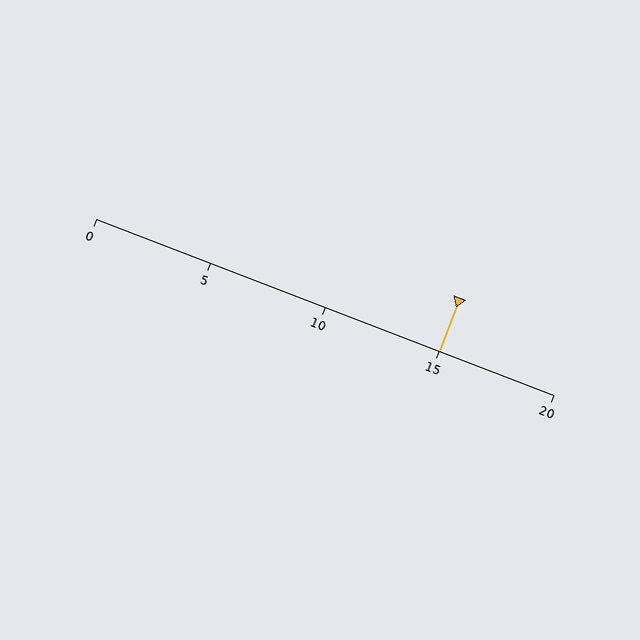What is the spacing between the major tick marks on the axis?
The major ticks are spaced 5 apart.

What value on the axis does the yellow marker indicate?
The marker indicates approximately 15.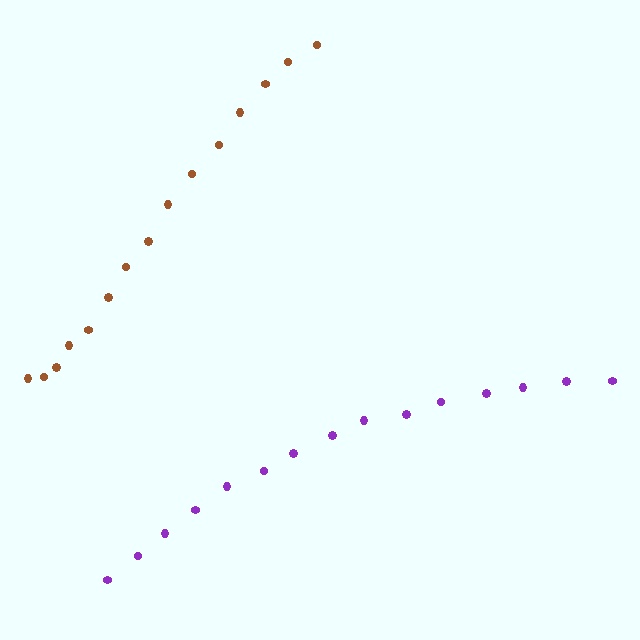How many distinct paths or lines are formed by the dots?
There are 2 distinct paths.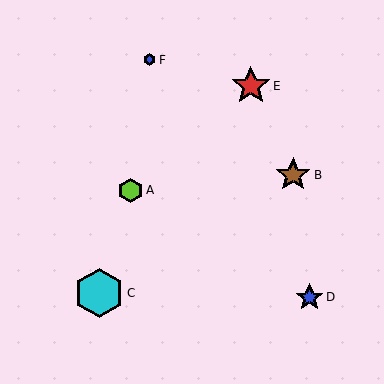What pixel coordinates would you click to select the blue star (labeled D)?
Click at (309, 297) to select the blue star D.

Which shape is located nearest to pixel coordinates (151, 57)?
The blue hexagon (labeled F) at (149, 60) is nearest to that location.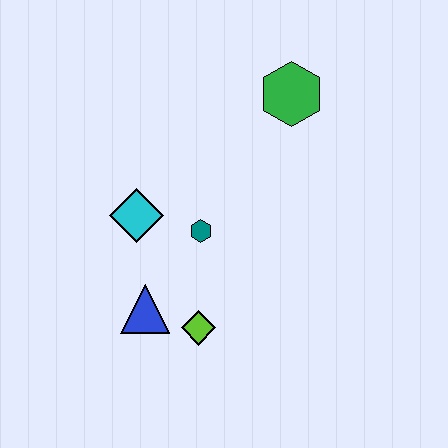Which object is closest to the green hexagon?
The teal hexagon is closest to the green hexagon.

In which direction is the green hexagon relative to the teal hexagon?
The green hexagon is above the teal hexagon.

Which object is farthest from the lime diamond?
The green hexagon is farthest from the lime diamond.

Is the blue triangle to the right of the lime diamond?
No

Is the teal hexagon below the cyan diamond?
Yes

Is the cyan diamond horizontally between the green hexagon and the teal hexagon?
No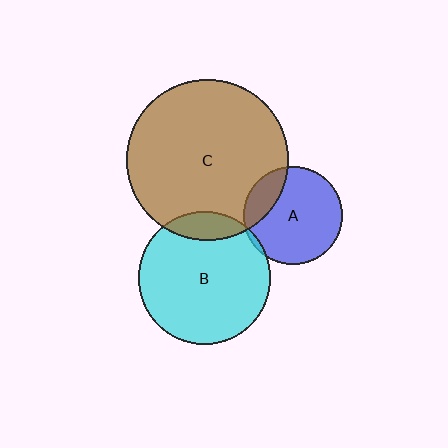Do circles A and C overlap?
Yes.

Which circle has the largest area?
Circle C (brown).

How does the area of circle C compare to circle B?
Approximately 1.5 times.